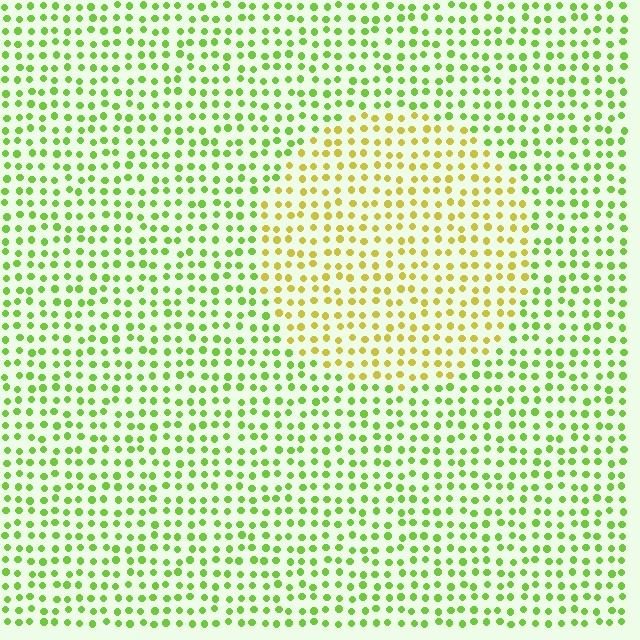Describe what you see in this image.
The image is filled with small lime elements in a uniform arrangement. A circle-shaped region is visible where the elements are tinted to a slightly different hue, forming a subtle color boundary.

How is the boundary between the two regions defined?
The boundary is defined purely by a slight shift in hue (about 43 degrees). Spacing, size, and orientation are identical on both sides.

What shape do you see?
I see a circle.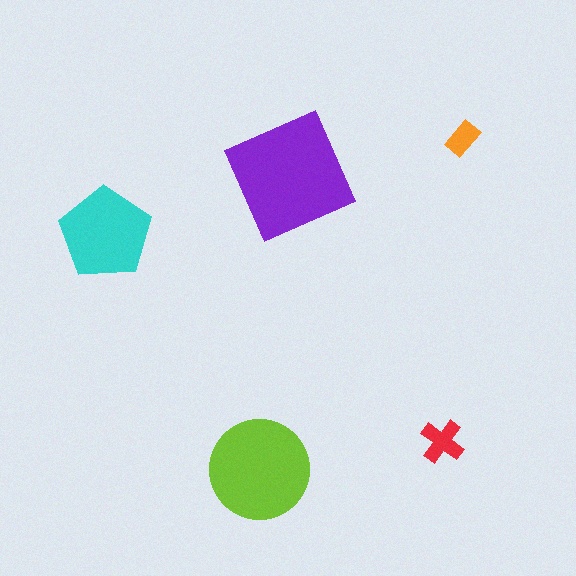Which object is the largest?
The purple square.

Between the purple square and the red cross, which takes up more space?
The purple square.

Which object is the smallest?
The orange rectangle.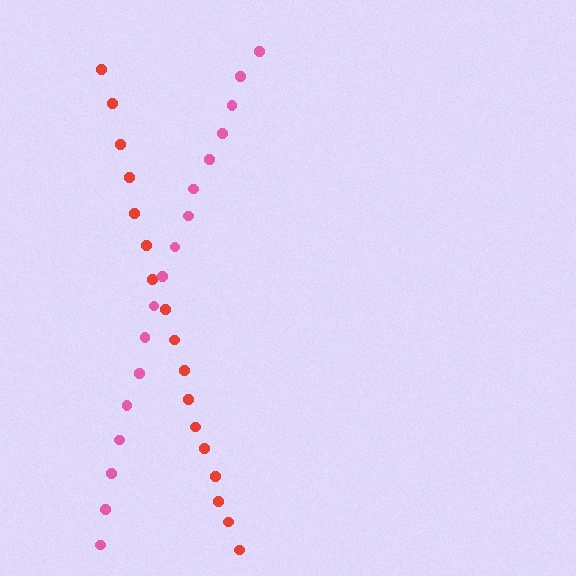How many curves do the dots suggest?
There are 2 distinct paths.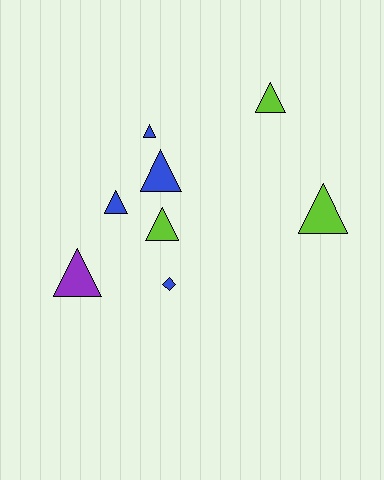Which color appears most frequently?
Blue, with 4 objects.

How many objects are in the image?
There are 8 objects.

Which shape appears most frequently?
Triangle, with 7 objects.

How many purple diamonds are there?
There are no purple diamonds.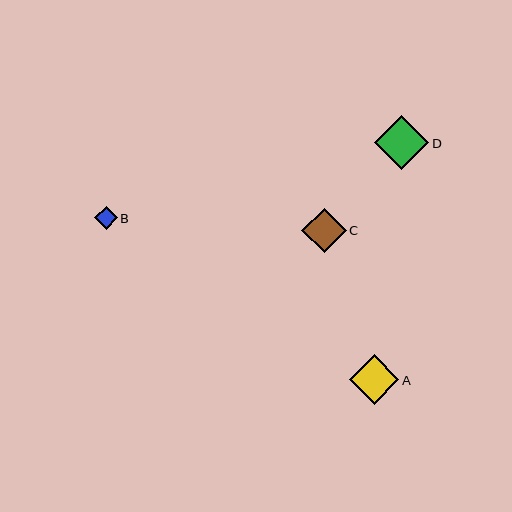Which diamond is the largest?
Diamond D is the largest with a size of approximately 54 pixels.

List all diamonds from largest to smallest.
From largest to smallest: D, A, C, B.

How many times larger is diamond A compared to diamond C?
Diamond A is approximately 1.1 times the size of diamond C.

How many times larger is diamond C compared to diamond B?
Diamond C is approximately 1.9 times the size of diamond B.